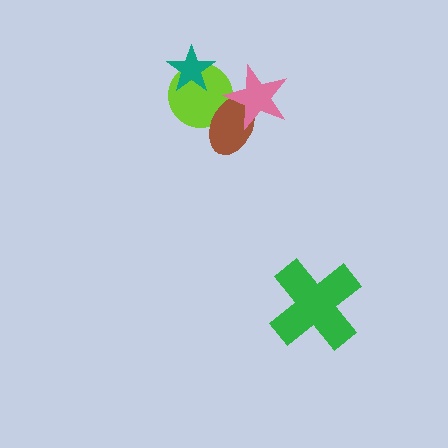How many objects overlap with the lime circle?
3 objects overlap with the lime circle.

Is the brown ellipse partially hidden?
Yes, it is partially covered by another shape.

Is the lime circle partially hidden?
Yes, it is partially covered by another shape.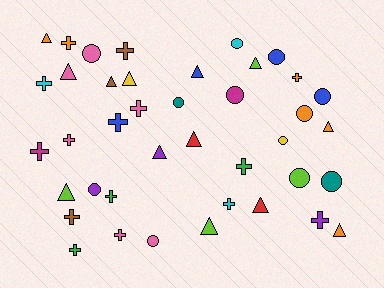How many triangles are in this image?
There are 13 triangles.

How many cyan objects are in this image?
There are 3 cyan objects.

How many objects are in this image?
There are 40 objects.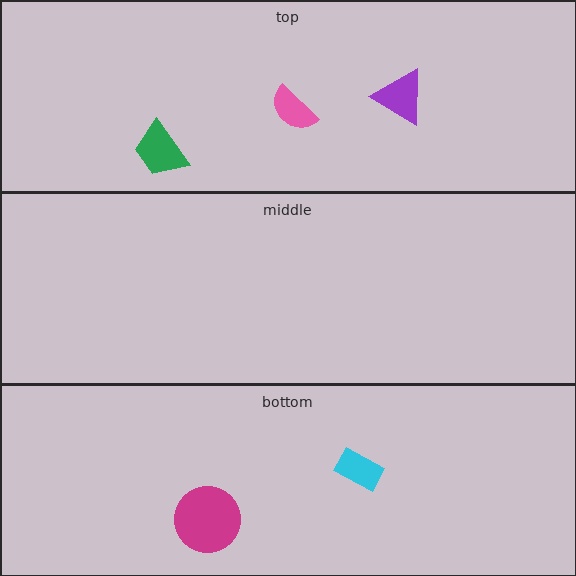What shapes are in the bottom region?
The cyan rectangle, the magenta circle.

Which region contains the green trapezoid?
The top region.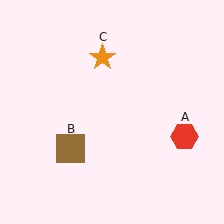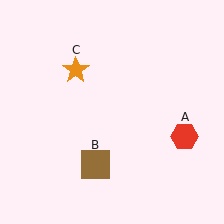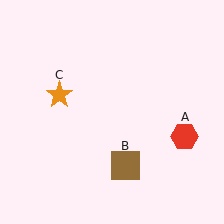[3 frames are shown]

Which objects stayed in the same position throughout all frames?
Red hexagon (object A) remained stationary.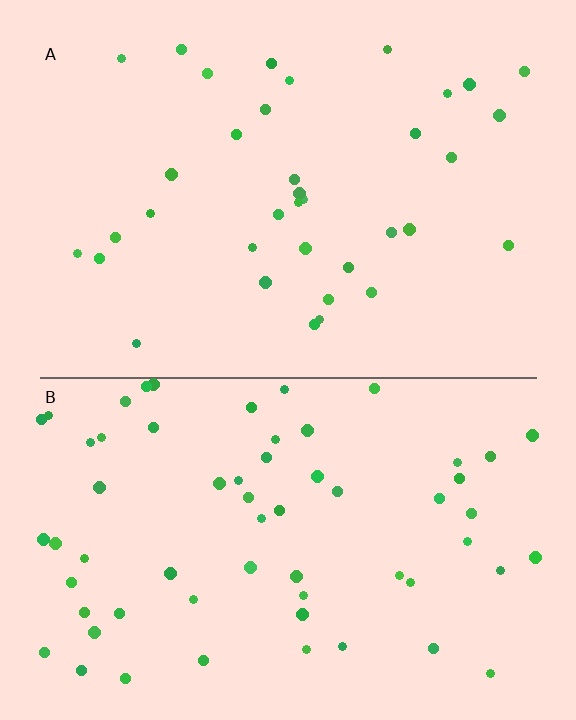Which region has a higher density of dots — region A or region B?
B (the bottom).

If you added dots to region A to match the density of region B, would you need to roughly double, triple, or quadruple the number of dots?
Approximately double.